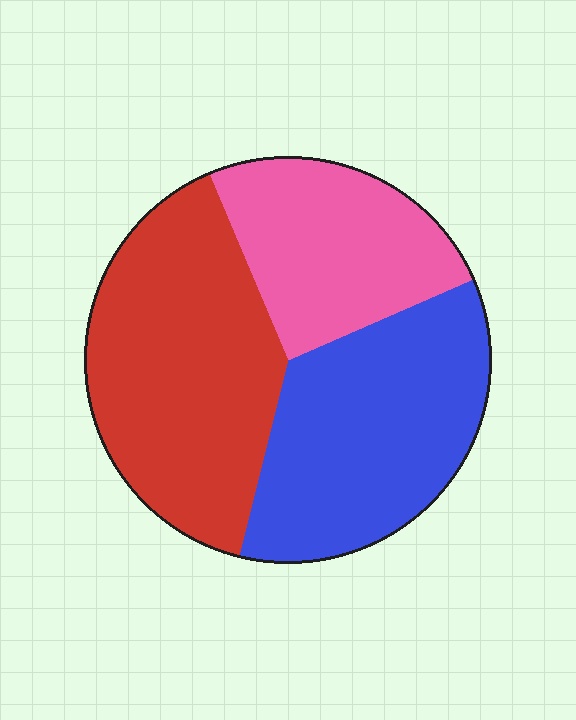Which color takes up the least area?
Pink, at roughly 25%.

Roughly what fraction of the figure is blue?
Blue takes up between a quarter and a half of the figure.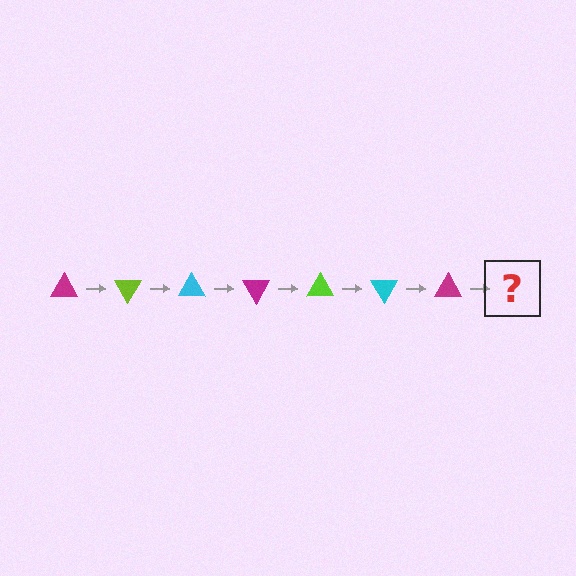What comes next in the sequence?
The next element should be a lime triangle, rotated 420 degrees from the start.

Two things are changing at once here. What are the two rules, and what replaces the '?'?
The two rules are that it rotates 60 degrees each step and the color cycles through magenta, lime, and cyan. The '?' should be a lime triangle, rotated 420 degrees from the start.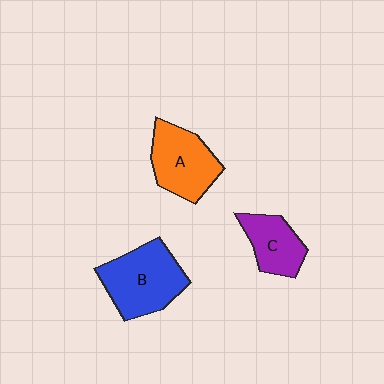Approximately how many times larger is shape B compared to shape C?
Approximately 1.6 times.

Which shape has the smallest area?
Shape C (purple).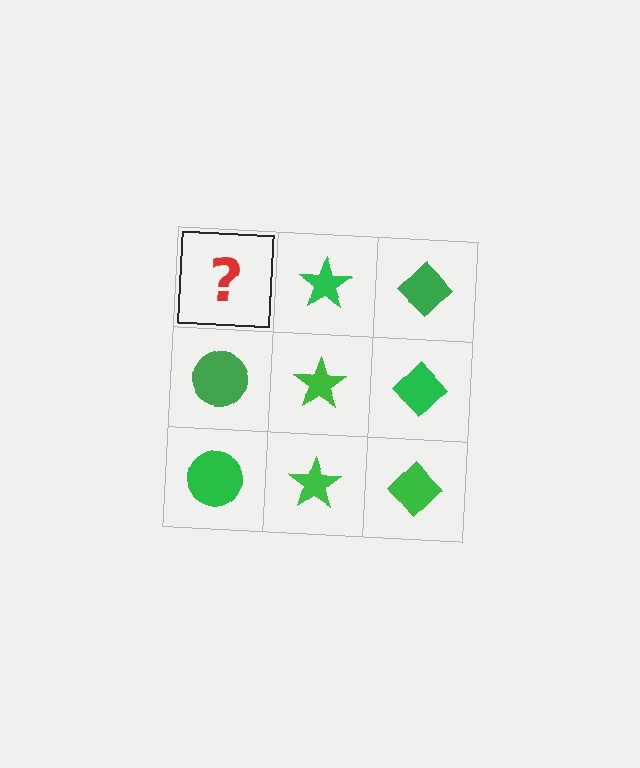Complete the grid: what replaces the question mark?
The question mark should be replaced with a green circle.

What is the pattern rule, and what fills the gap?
The rule is that each column has a consistent shape. The gap should be filled with a green circle.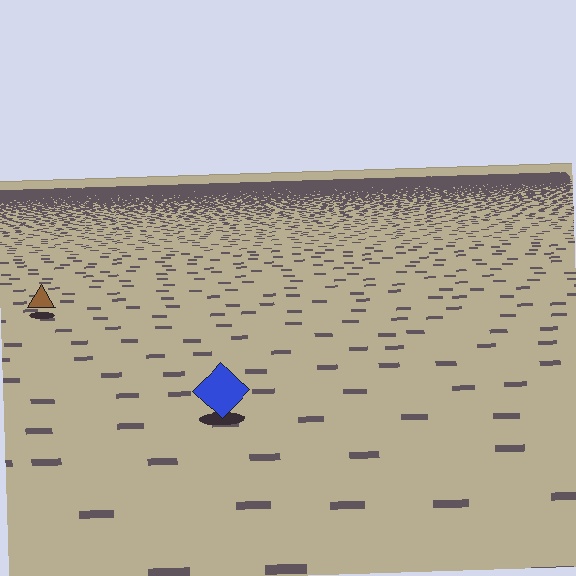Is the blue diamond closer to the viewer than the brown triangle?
Yes. The blue diamond is closer — you can tell from the texture gradient: the ground texture is coarser near it.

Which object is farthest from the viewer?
The brown triangle is farthest from the viewer. It appears smaller and the ground texture around it is denser.